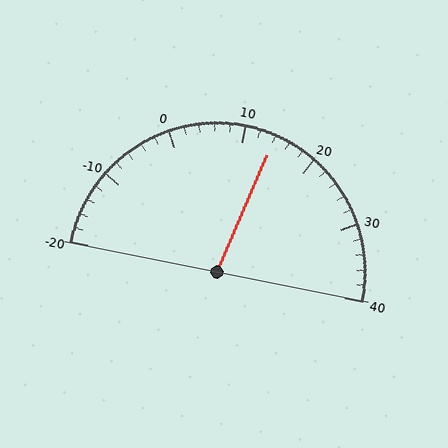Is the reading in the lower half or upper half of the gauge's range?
The reading is in the upper half of the range (-20 to 40).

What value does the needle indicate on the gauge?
The needle indicates approximately 14.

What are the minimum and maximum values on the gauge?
The gauge ranges from -20 to 40.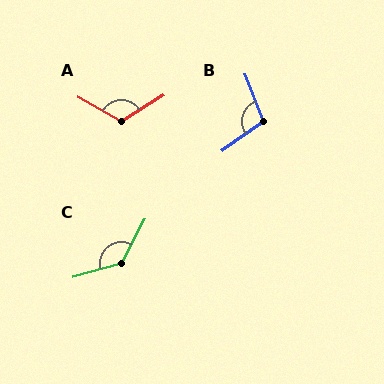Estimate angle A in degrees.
Approximately 118 degrees.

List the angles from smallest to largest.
B (104°), A (118°), C (133°).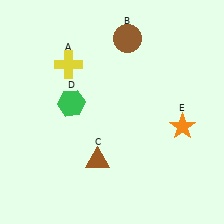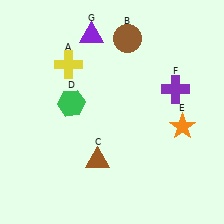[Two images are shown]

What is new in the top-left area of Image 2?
A purple triangle (G) was added in the top-left area of Image 2.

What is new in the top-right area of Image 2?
A purple cross (F) was added in the top-right area of Image 2.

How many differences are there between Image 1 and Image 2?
There are 2 differences between the two images.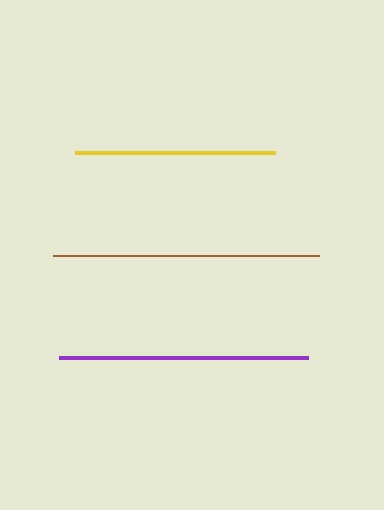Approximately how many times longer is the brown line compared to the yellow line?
The brown line is approximately 1.3 times the length of the yellow line.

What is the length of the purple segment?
The purple segment is approximately 249 pixels long.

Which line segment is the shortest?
The yellow line is the shortest at approximately 200 pixels.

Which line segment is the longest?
The brown line is the longest at approximately 267 pixels.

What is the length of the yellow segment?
The yellow segment is approximately 200 pixels long.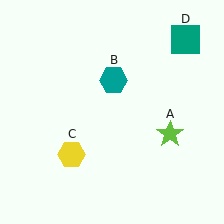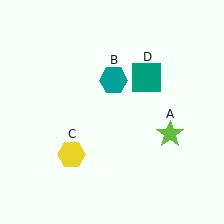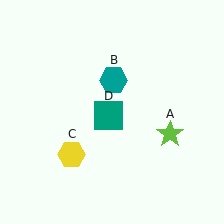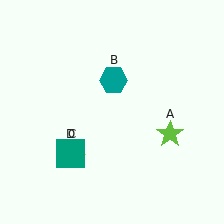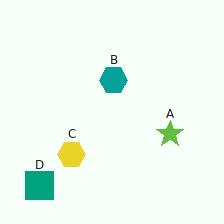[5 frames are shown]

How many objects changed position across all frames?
1 object changed position: teal square (object D).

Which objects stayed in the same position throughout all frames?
Lime star (object A) and teal hexagon (object B) and yellow hexagon (object C) remained stationary.